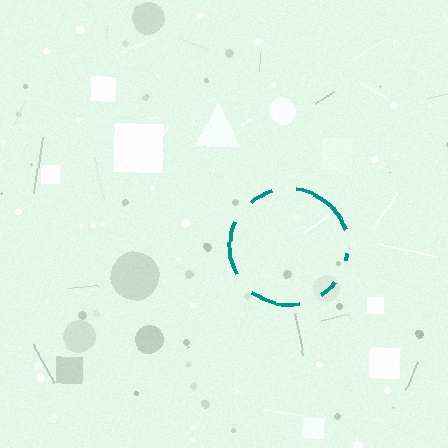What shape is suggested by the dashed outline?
The dashed outline suggests a circle.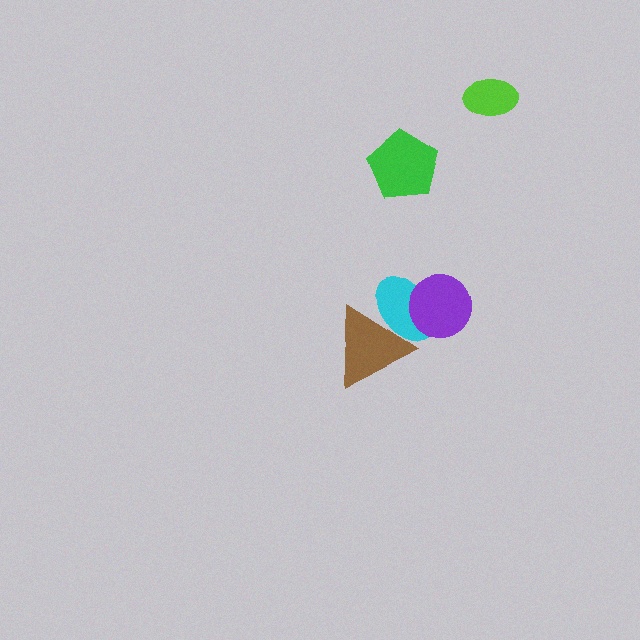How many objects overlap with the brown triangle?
1 object overlaps with the brown triangle.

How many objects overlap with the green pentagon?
0 objects overlap with the green pentagon.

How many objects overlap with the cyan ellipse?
2 objects overlap with the cyan ellipse.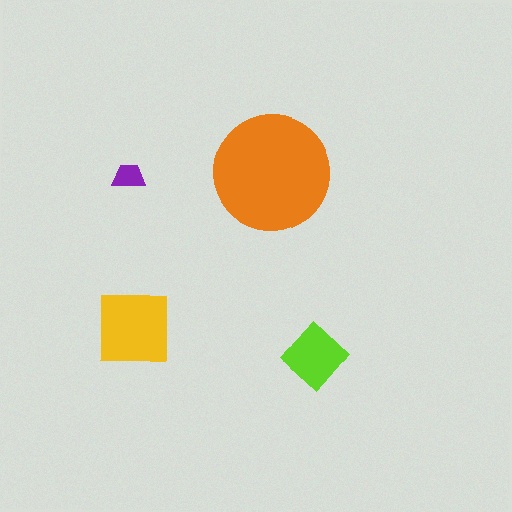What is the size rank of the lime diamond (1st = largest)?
3rd.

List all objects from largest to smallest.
The orange circle, the yellow square, the lime diamond, the purple trapezoid.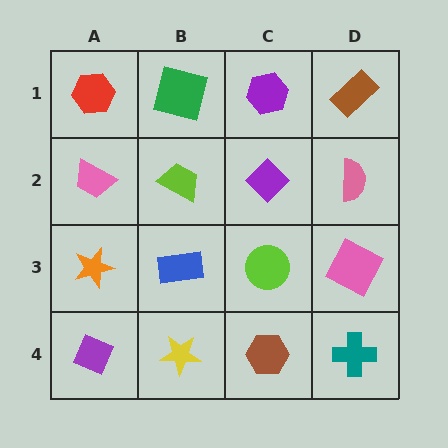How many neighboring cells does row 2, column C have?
4.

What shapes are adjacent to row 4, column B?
A blue rectangle (row 3, column B), a purple diamond (row 4, column A), a brown hexagon (row 4, column C).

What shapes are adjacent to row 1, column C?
A purple diamond (row 2, column C), a green square (row 1, column B), a brown rectangle (row 1, column D).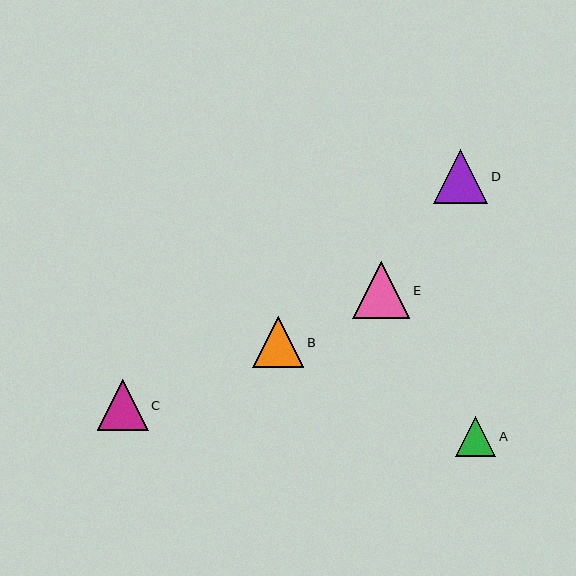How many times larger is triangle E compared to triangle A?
Triangle E is approximately 1.4 times the size of triangle A.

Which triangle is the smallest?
Triangle A is the smallest with a size of approximately 40 pixels.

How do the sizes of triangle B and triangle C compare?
Triangle B and triangle C are approximately the same size.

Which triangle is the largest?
Triangle E is the largest with a size of approximately 58 pixels.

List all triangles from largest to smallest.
From largest to smallest: E, D, B, C, A.